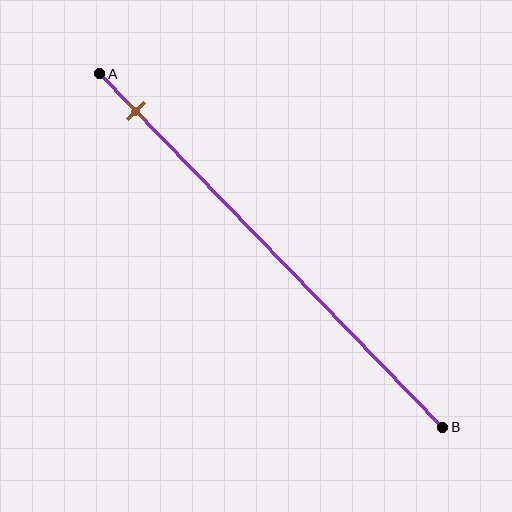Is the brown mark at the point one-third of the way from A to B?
No, the mark is at about 10% from A, not at the 33% one-third point.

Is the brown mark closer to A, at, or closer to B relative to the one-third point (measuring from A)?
The brown mark is closer to point A than the one-third point of segment AB.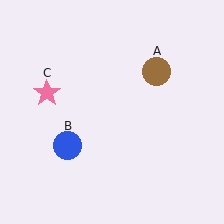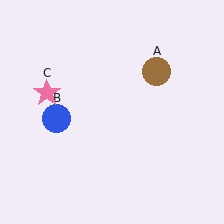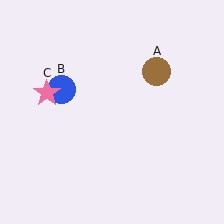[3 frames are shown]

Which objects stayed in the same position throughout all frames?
Brown circle (object A) and pink star (object C) remained stationary.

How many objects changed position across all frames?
1 object changed position: blue circle (object B).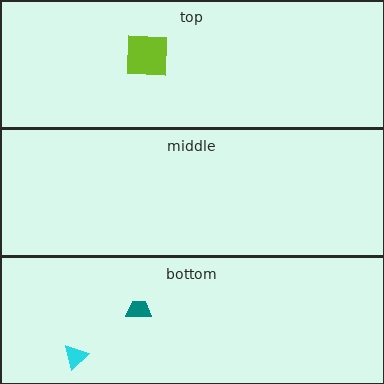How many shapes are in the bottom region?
2.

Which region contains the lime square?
The top region.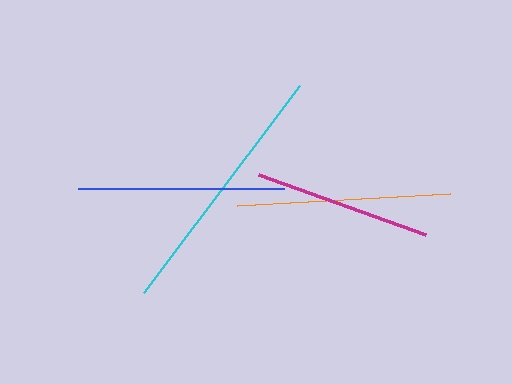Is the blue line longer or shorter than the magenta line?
The blue line is longer than the magenta line.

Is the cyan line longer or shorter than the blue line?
The cyan line is longer than the blue line.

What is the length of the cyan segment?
The cyan segment is approximately 259 pixels long.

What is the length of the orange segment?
The orange segment is approximately 213 pixels long.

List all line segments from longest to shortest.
From longest to shortest: cyan, orange, blue, magenta.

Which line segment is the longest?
The cyan line is the longest at approximately 259 pixels.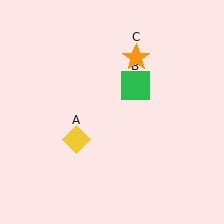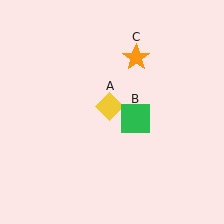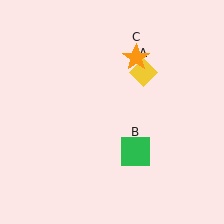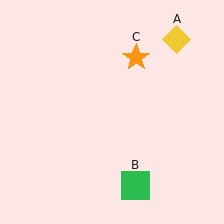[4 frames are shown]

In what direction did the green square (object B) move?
The green square (object B) moved down.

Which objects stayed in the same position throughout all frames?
Orange star (object C) remained stationary.